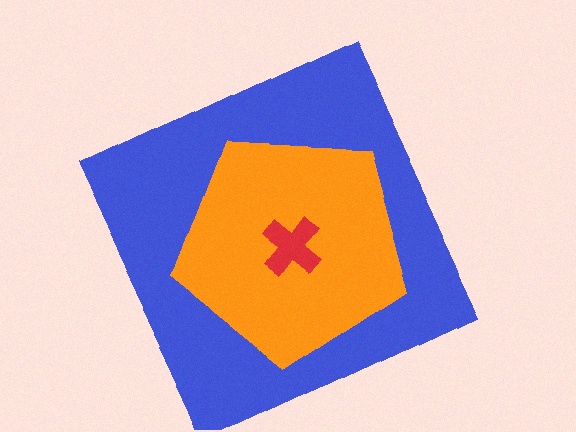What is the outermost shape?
The blue square.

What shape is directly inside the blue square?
The orange pentagon.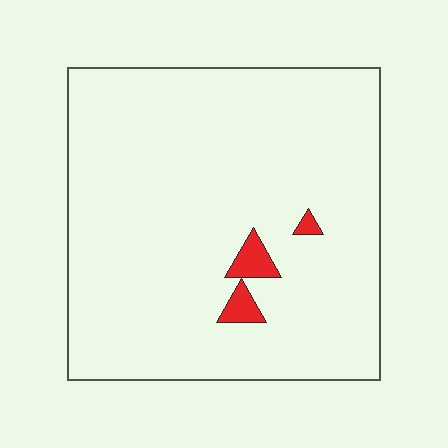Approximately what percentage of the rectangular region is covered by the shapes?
Approximately 5%.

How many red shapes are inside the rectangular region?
3.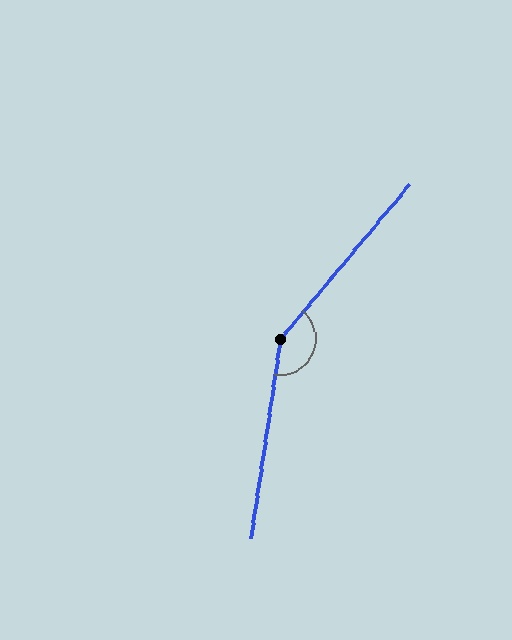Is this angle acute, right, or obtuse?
It is obtuse.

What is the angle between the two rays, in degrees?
Approximately 148 degrees.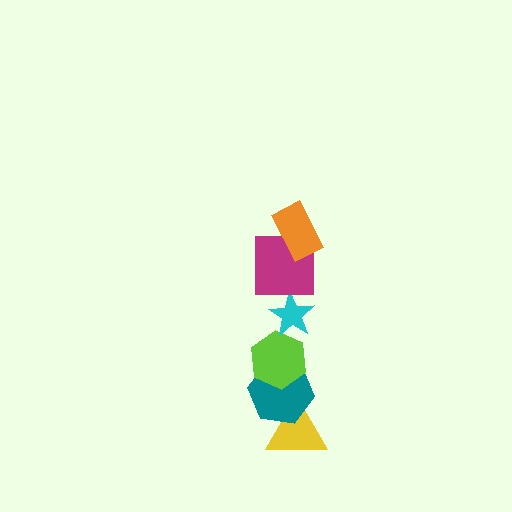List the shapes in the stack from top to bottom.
From top to bottom: the orange rectangle, the magenta square, the cyan star, the lime hexagon, the teal hexagon, the yellow triangle.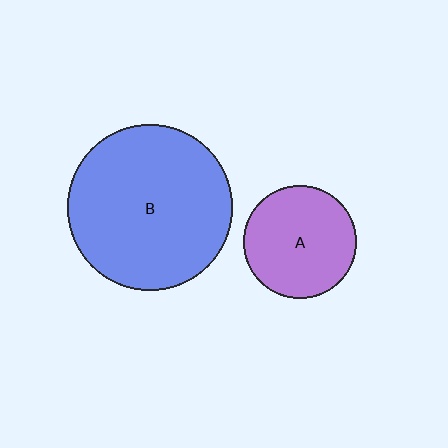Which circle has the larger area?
Circle B (blue).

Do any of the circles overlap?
No, none of the circles overlap.